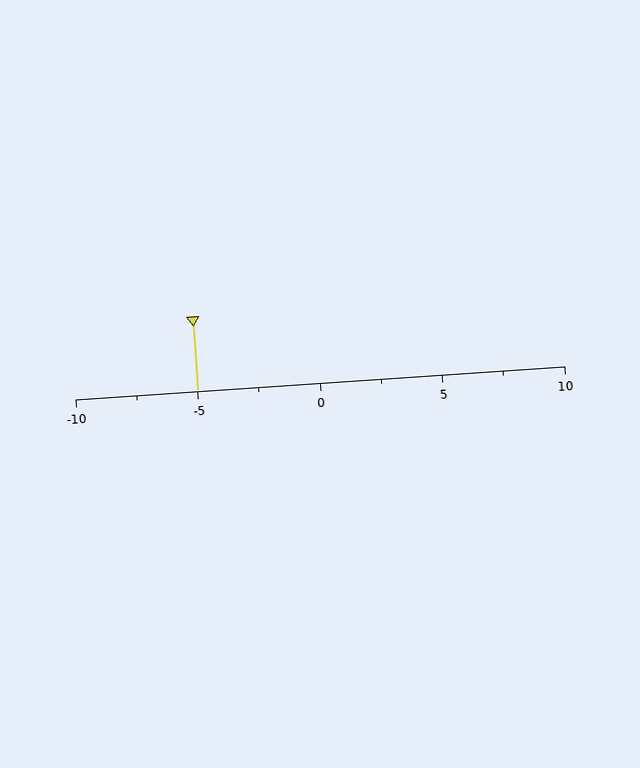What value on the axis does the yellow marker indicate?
The marker indicates approximately -5.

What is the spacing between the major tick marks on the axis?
The major ticks are spaced 5 apart.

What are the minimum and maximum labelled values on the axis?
The axis runs from -10 to 10.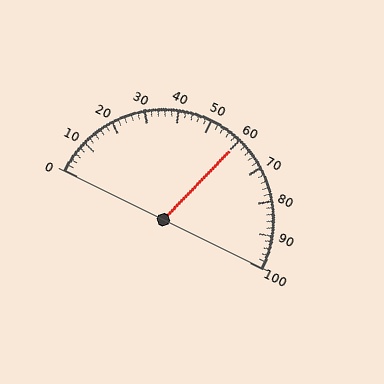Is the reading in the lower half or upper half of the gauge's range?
The reading is in the upper half of the range (0 to 100).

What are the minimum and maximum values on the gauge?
The gauge ranges from 0 to 100.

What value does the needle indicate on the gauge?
The needle indicates approximately 60.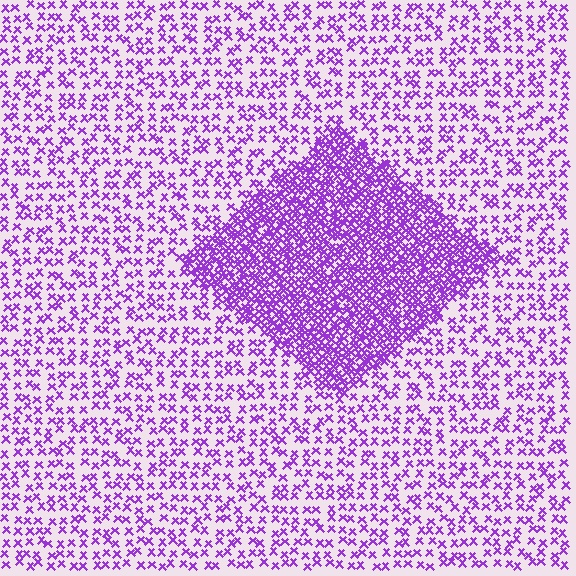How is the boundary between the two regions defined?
The boundary is defined by a change in element density (approximately 2.8x ratio). All elements are the same color, size, and shape.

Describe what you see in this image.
The image contains small purple elements arranged at two different densities. A diamond-shaped region is visible where the elements are more densely packed than the surrounding area.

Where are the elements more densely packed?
The elements are more densely packed inside the diamond boundary.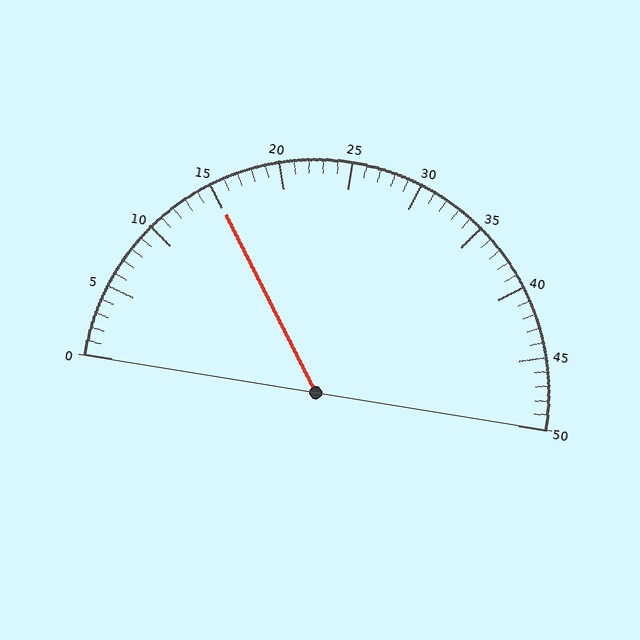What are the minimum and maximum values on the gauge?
The gauge ranges from 0 to 50.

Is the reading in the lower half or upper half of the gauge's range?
The reading is in the lower half of the range (0 to 50).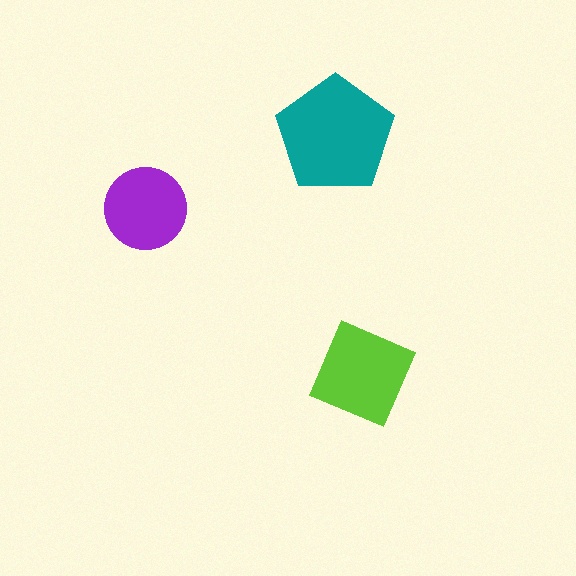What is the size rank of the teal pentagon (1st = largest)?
1st.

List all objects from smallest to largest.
The purple circle, the lime diamond, the teal pentagon.